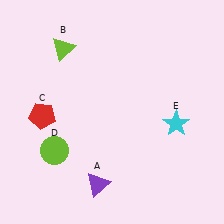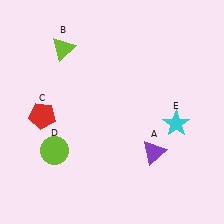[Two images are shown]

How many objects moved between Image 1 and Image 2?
1 object moved between the two images.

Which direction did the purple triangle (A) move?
The purple triangle (A) moved right.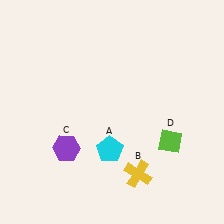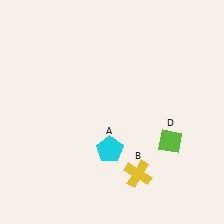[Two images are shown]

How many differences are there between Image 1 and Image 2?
There is 1 difference between the two images.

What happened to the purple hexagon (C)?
The purple hexagon (C) was removed in Image 2. It was in the bottom-left area of Image 1.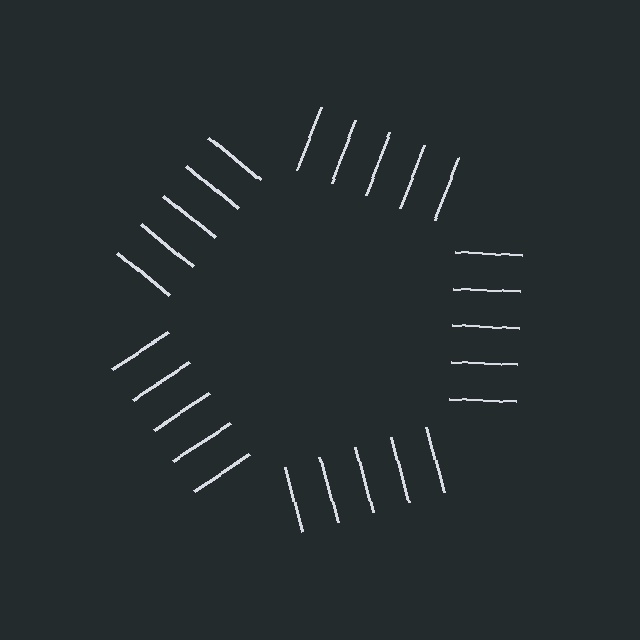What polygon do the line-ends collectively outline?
An illusory pentagon — the line segments terminate on its edges but no continuous stroke is drawn.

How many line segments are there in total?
25 — 5 along each of the 5 edges.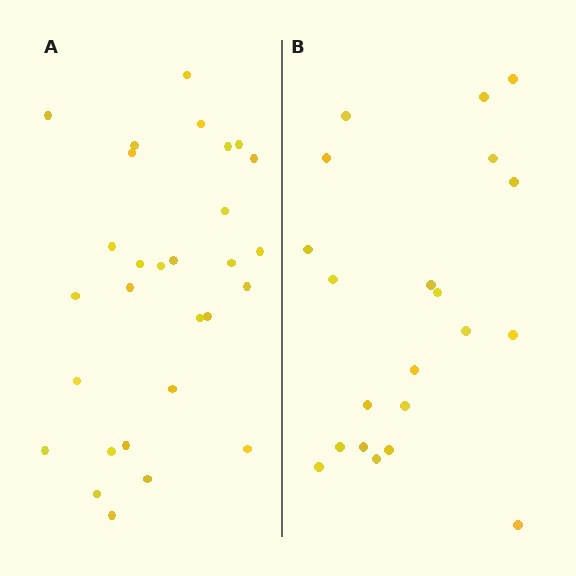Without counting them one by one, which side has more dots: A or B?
Region A (the left region) has more dots.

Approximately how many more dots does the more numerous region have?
Region A has roughly 8 or so more dots than region B.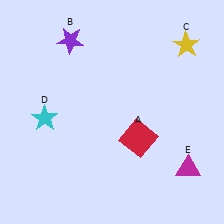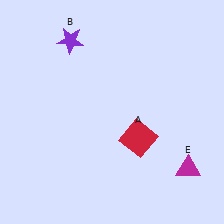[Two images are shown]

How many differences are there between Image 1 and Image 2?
There are 2 differences between the two images.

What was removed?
The yellow star (C), the cyan star (D) were removed in Image 2.